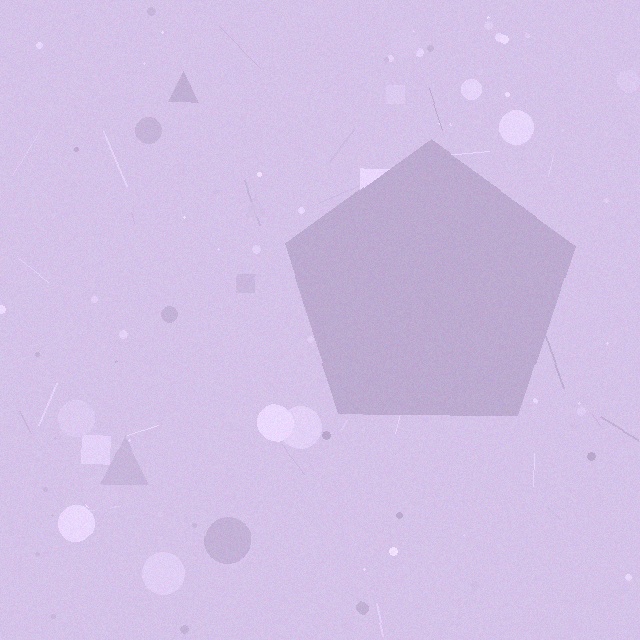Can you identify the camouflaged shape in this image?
The camouflaged shape is a pentagon.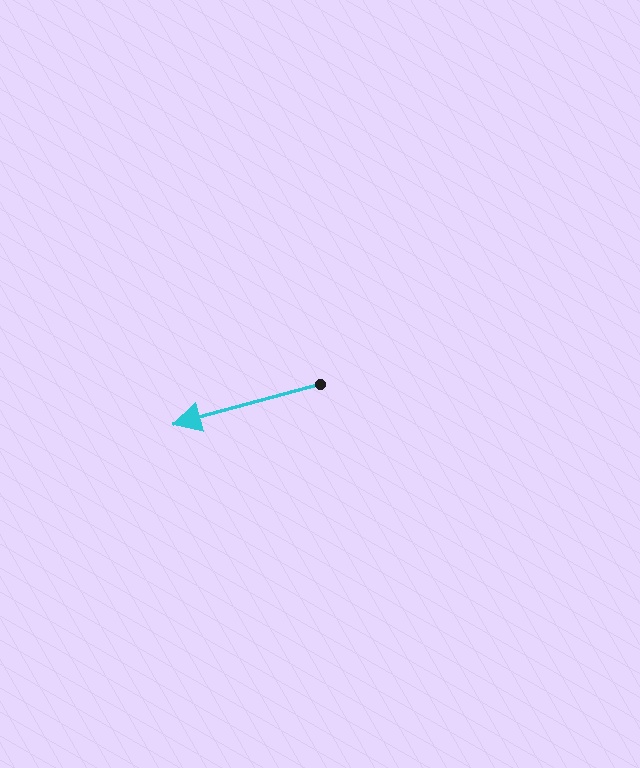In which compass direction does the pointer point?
West.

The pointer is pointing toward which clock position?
Roughly 8 o'clock.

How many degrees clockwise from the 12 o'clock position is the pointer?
Approximately 255 degrees.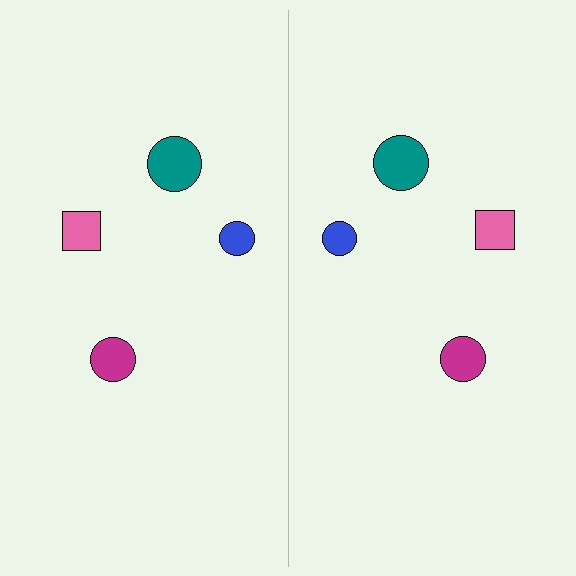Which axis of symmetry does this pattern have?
The pattern has a vertical axis of symmetry running through the center of the image.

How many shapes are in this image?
There are 8 shapes in this image.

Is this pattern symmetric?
Yes, this pattern has bilateral (reflection) symmetry.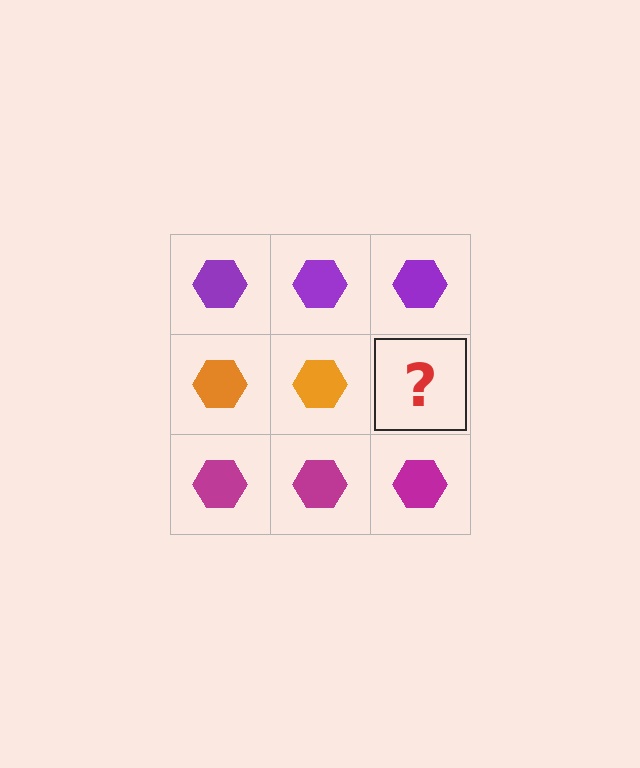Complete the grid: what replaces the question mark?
The question mark should be replaced with an orange hexagon.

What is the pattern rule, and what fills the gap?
The rule is that each row has a consistent color. The gap should be filled with an orange hexagon.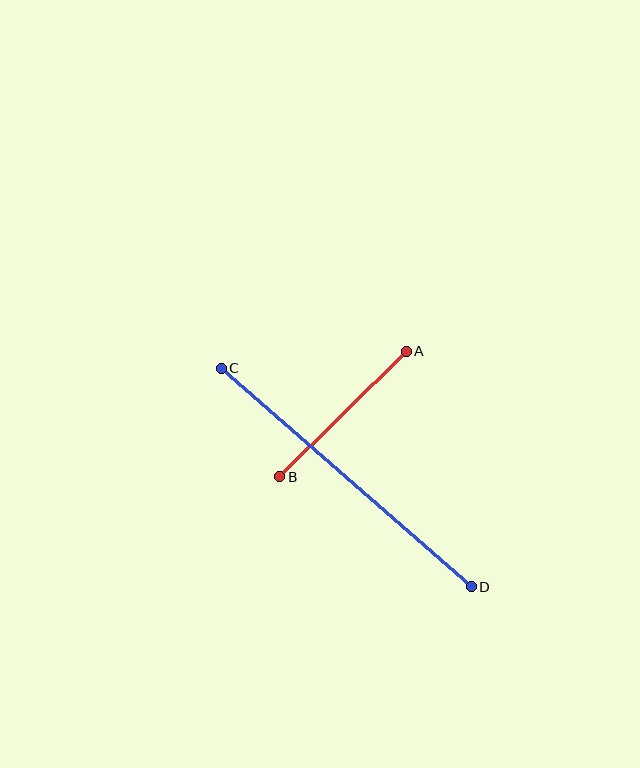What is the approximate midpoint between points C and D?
The midpoint is at approximately (346, 478) pixels.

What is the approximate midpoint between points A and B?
The midpoint is at approximately (343, 414) pixels.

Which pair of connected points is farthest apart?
Points C and D are farthest apart.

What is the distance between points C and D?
The distance is approximately 332 pixels.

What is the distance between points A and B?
The distance is approximately 178 pixels.